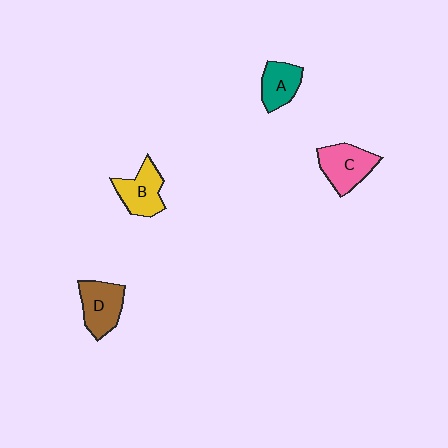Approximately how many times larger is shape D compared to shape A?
Approximately 1.3 times.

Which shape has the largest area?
Shape C (pink).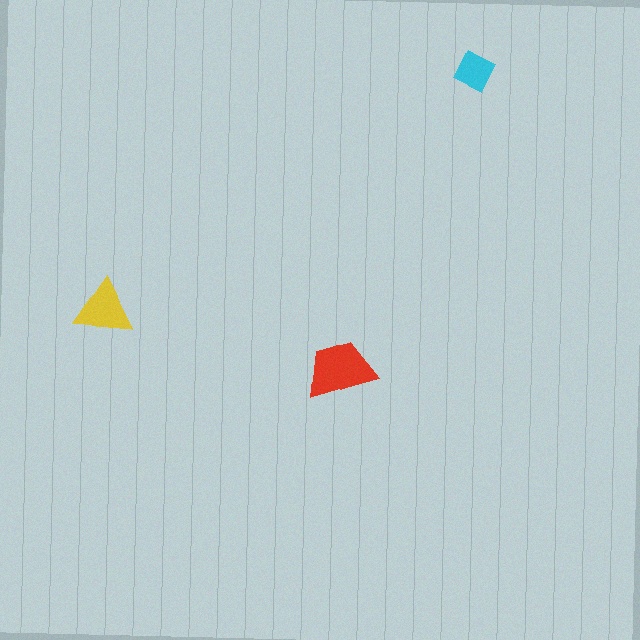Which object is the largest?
The red trapezoid.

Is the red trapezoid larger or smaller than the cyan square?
Larger.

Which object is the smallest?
The cyan square.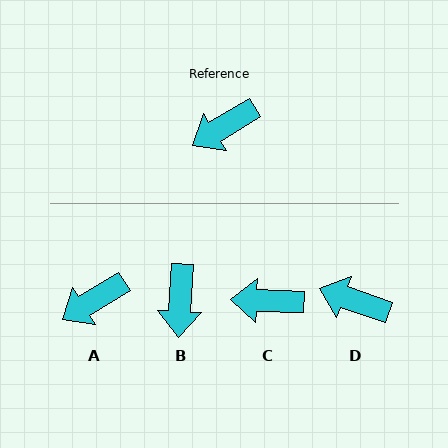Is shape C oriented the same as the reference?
No, it is off by about 34 degrees.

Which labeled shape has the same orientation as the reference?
A.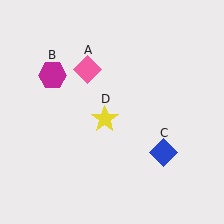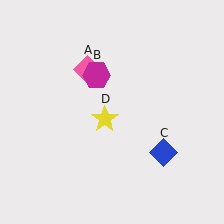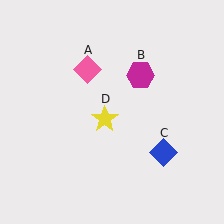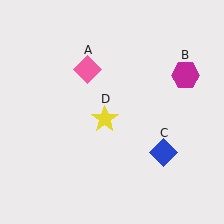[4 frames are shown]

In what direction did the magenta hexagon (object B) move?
The magenta hexagon (object B) moved right.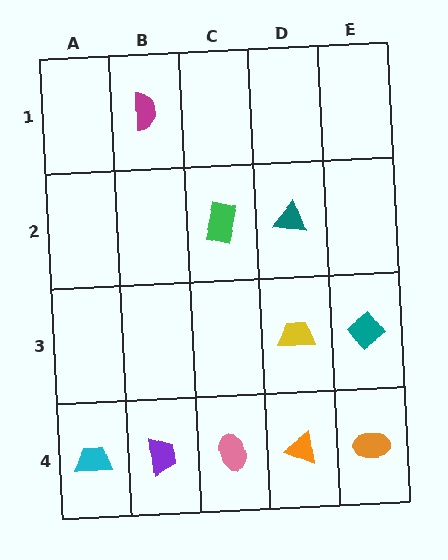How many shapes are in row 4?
5 shapes.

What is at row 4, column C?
A pink ellipse.